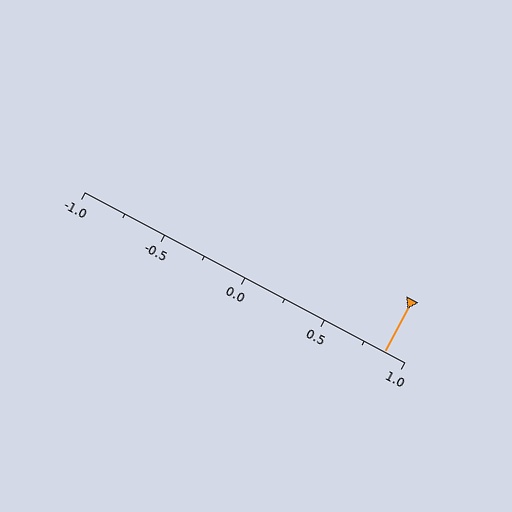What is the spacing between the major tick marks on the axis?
The major ticks are spaced 0.5 apart.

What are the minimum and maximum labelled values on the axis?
The axis runs from -1.0 to 1.0.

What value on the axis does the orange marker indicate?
The marker indicates approximately 0.88.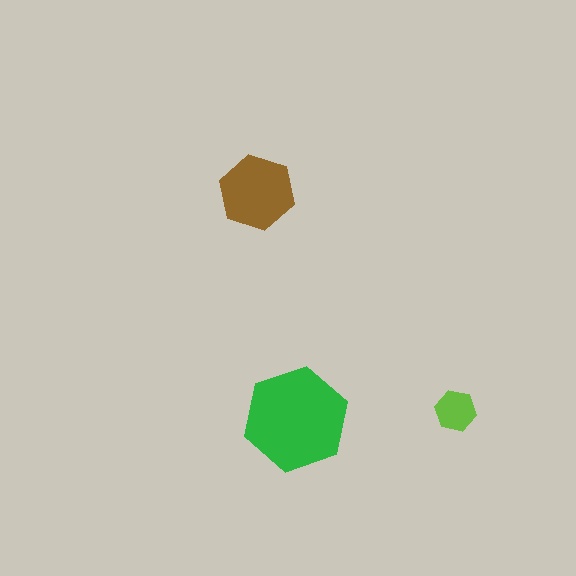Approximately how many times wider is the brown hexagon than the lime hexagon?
About 2 times wider.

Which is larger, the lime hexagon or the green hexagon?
The green one.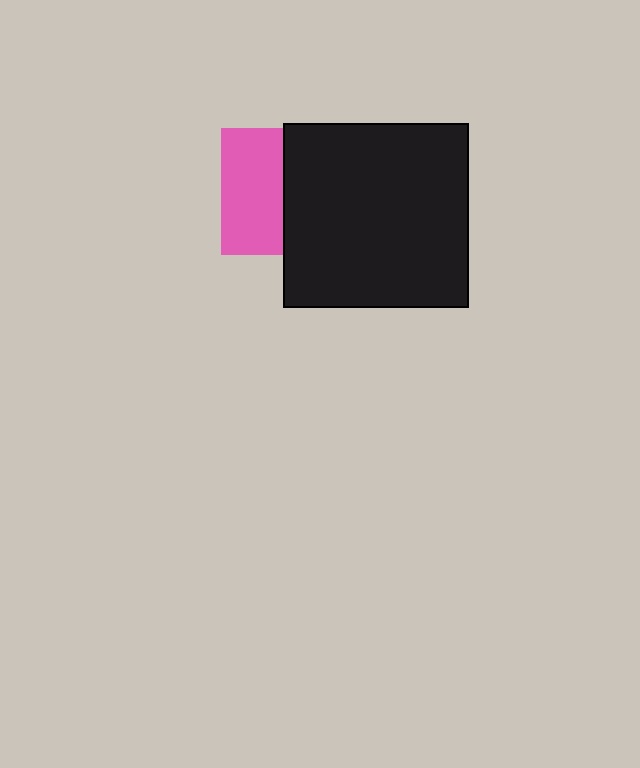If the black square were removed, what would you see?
You would see the complete pink square.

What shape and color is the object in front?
The object in front is a black square.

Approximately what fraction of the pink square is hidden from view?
Roughly 51% of the pink square is hidden behind the black square.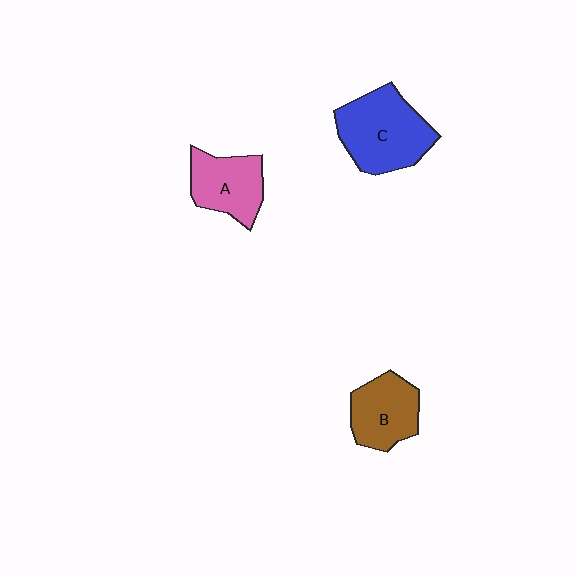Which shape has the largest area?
Shape C (blue).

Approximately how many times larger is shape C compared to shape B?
Approximately 1.4 times.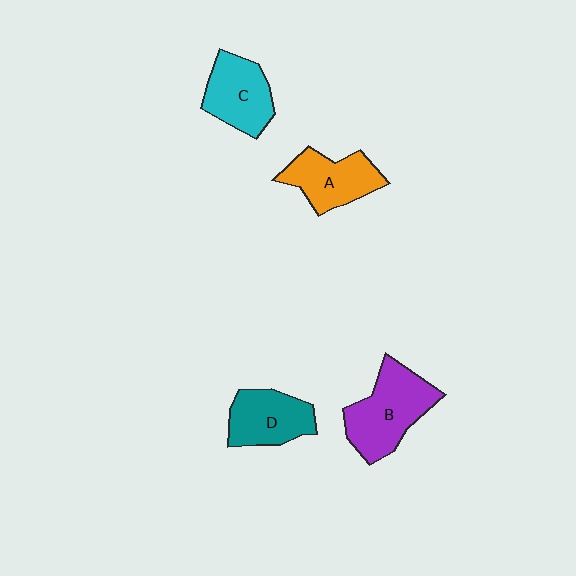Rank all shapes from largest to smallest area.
From largest to smallest: B (purple), C (cyan), A (orange), D (teal).